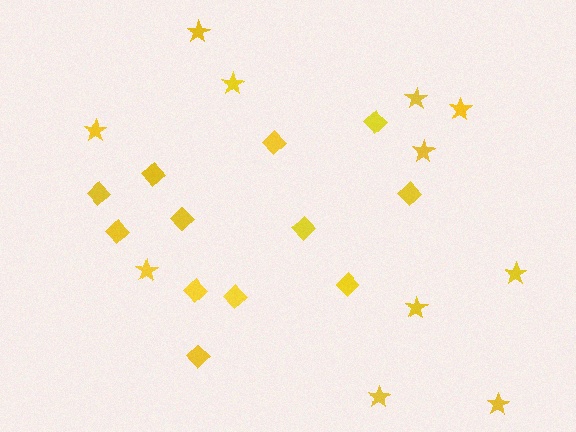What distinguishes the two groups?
There are 2 groups: one group of stars (11) and one group of diamonds (12).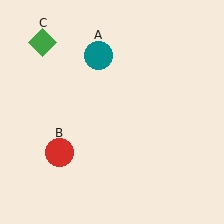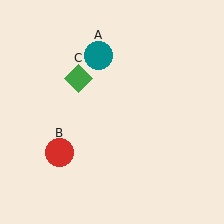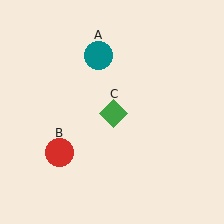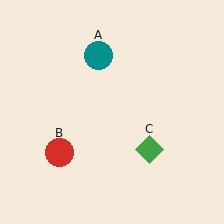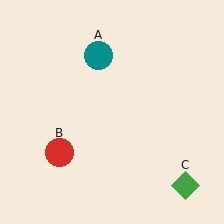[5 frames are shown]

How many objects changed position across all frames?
1 object changed position: green diamond (object C).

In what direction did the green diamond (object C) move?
The green diamond (object C) moved down and to the right.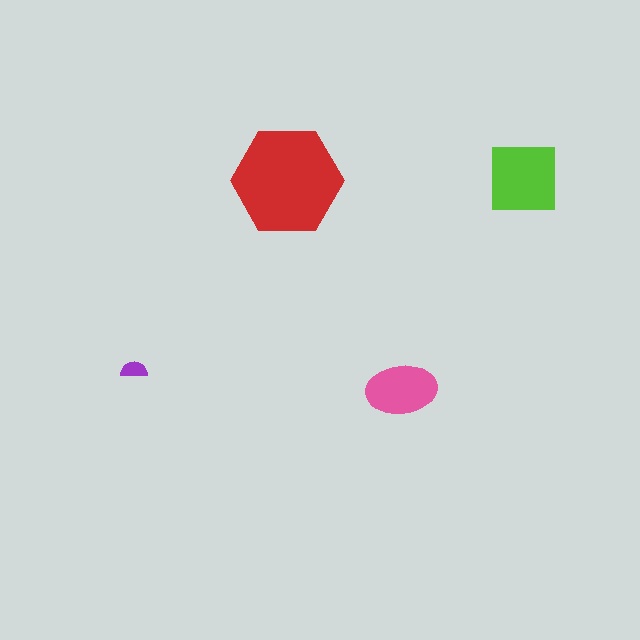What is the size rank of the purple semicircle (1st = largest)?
4th.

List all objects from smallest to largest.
The purple semicircle, the pink ellipse, the lime square, the red hexagon.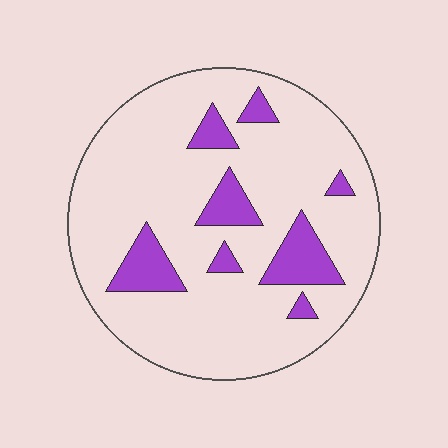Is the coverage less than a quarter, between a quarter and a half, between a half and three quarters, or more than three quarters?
Less than a quarter.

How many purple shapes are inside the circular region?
8.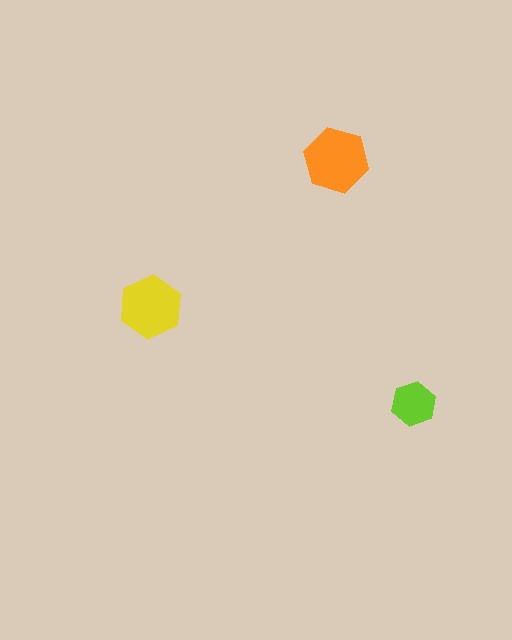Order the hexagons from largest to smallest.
the orange one, the yellow one, the lime one.